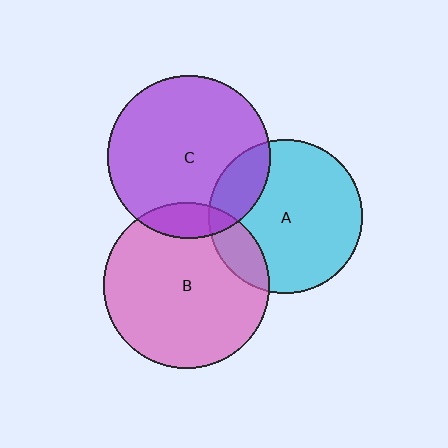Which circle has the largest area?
Circle B (pink).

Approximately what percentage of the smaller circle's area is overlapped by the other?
Approximately 15%.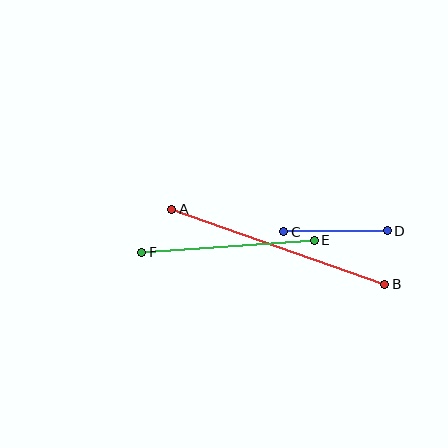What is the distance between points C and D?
The distance is approximately 104 pixels.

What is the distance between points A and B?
The distance is approximately 226 pixels.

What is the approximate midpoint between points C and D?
The midpoint is at approximately (336, 231) pixels.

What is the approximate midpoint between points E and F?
The midpoint is at approximately (228, 246) pixels.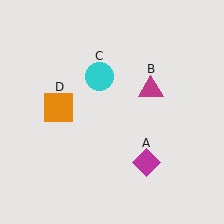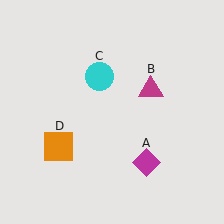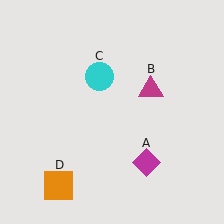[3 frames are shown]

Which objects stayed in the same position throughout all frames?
Magenta diamond (object A) and magenta triangle (object B) and cyan circle (object C) remained stationary.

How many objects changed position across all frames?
1 object changed position: orange square (object D).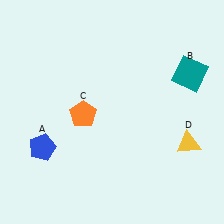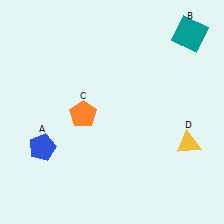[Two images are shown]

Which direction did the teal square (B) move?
The teal square (B) moved up.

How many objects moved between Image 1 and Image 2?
1 object moved between the two images.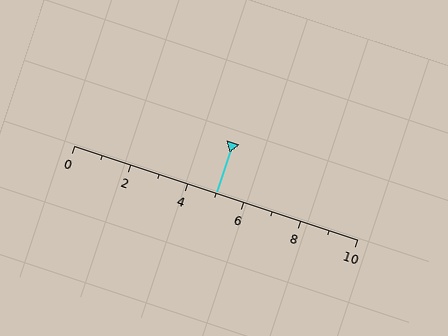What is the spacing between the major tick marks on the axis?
The major ticks are spaced 2 apart.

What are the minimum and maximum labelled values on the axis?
The axis runs from 0 to 10.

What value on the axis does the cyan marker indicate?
The marker indicates approximately 5.